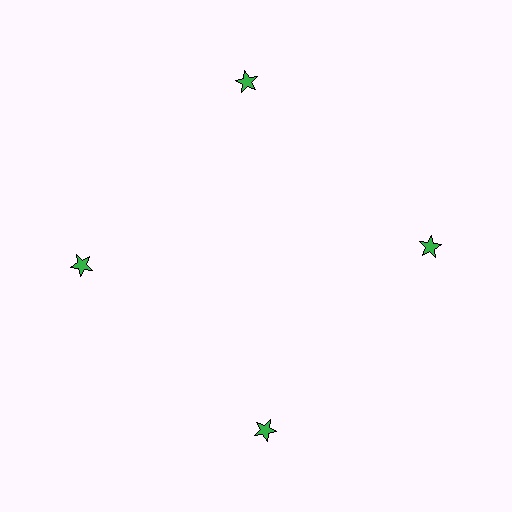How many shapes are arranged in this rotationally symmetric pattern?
There are 4 shapes, arranged in 4 groups of 1.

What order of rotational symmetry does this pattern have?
This pattern has 4-fold rotational symmetry.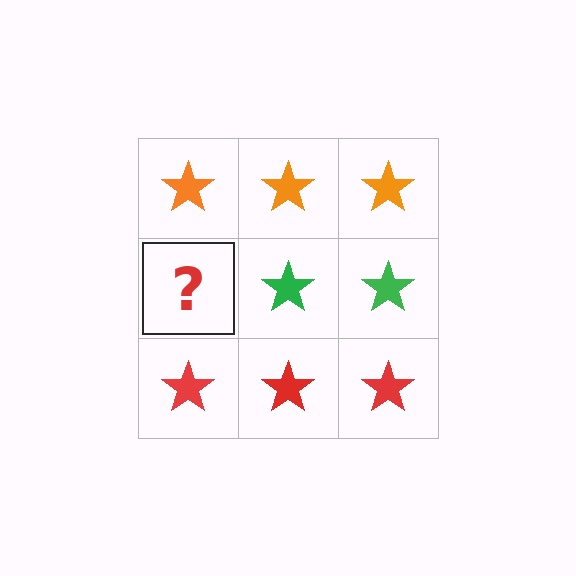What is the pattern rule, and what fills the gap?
The rule is that each row has a consistent color. The gap should be filled with a green star.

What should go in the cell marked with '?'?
The missing cell should contain a green star.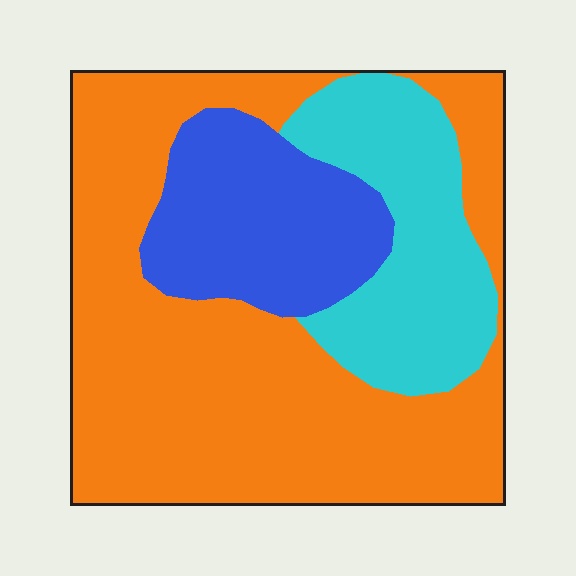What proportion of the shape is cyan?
Cyan covers about 20% of the shape.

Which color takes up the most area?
Orange, at roughly 60%.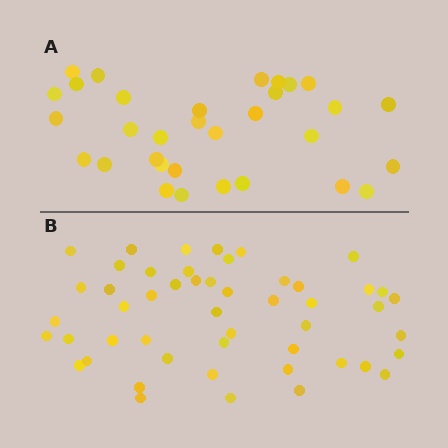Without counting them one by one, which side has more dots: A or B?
Region B (the bottom region) has more dots.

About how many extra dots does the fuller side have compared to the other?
Region B has approximately 20 more dots than region A.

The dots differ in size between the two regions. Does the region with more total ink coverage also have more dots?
No. Region A has more total ink coverage because its dots are larger, but region B actually contains more individual dots. Total area can be misleading — the number of items is what matters here.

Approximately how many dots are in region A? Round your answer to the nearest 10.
About 30 dots. (The exact count is 32, which rounds to 30.)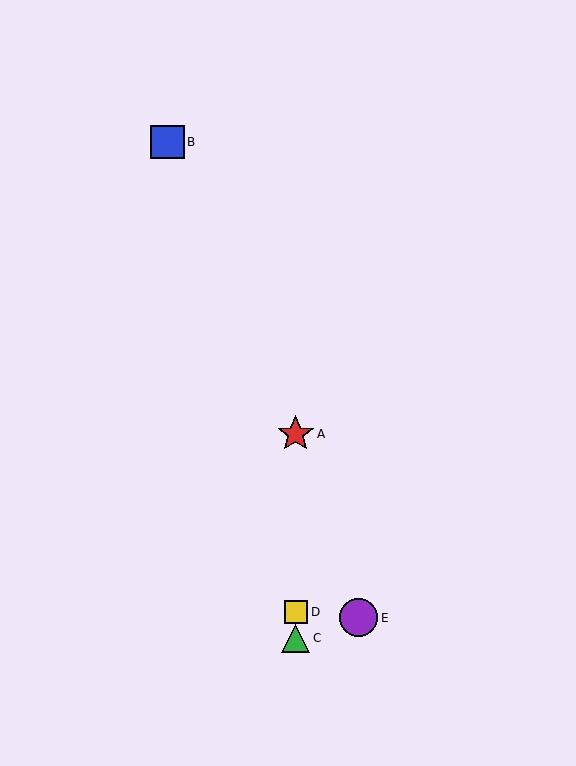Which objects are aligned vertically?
Objects A, C, D are aligned vertically.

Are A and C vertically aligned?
Yes, both are at x≈296.